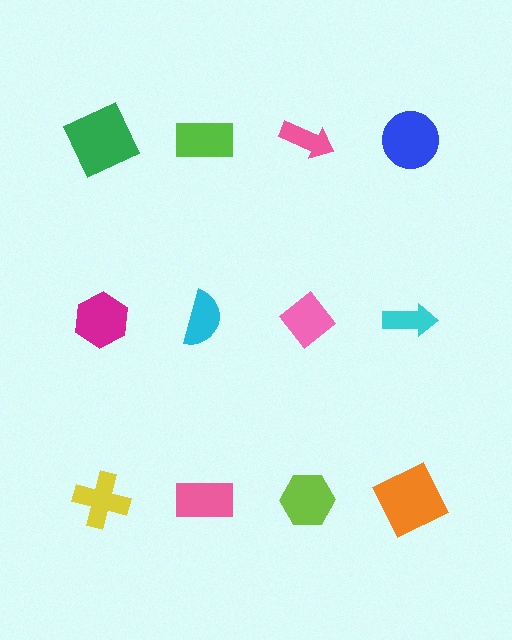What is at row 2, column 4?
A cyan arrow.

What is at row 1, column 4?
A blue circle.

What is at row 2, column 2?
A cyan semicircle.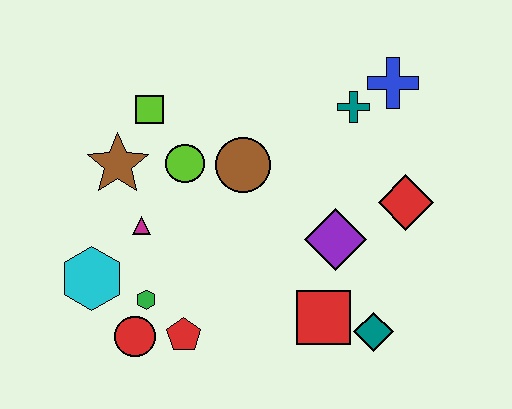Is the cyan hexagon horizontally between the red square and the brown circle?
No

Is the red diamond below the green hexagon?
No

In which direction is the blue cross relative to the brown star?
The blue cross is to the right of the brown star.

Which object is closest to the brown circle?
The lime circle is closest to the brown circle.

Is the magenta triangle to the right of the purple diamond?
No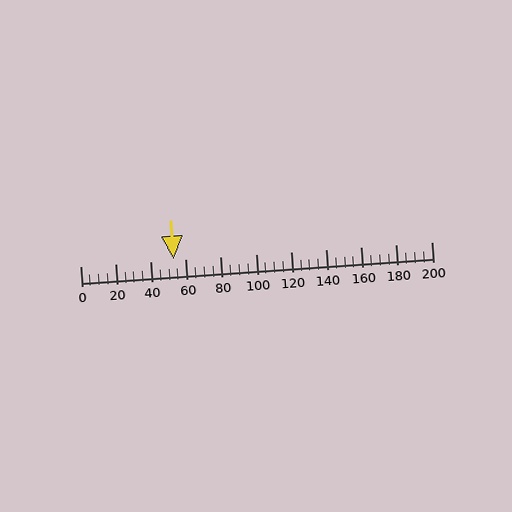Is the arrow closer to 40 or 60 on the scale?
The arrow is closer to 60.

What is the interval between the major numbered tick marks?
The major tick marks are spaced 20 units apart.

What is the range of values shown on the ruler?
The ruler shows values from 0 to 200.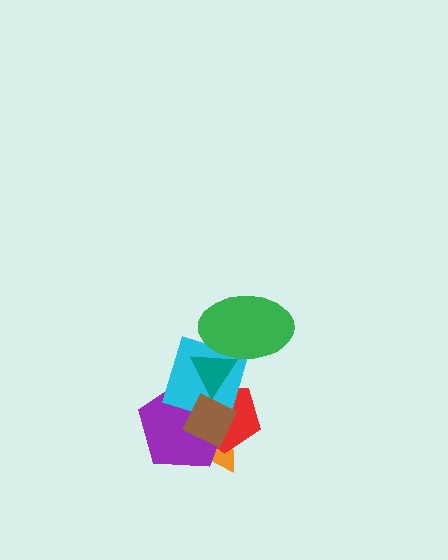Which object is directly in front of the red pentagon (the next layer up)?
The purple pentagon is directly in front of the red pentagon.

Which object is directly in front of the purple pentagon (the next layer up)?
The cyan diamond is directly in front of the purple pentagon.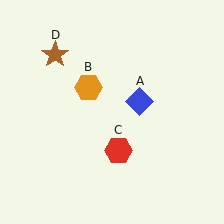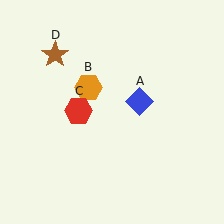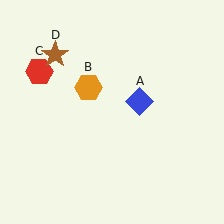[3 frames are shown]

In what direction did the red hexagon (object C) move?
The red hexagon (object C) moved up and to the left.